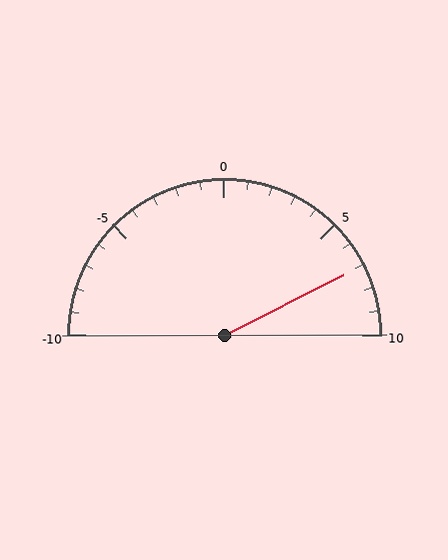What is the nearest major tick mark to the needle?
The nearest major tick mark is 5.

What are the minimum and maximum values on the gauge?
The gauge ranges from -10 to 10.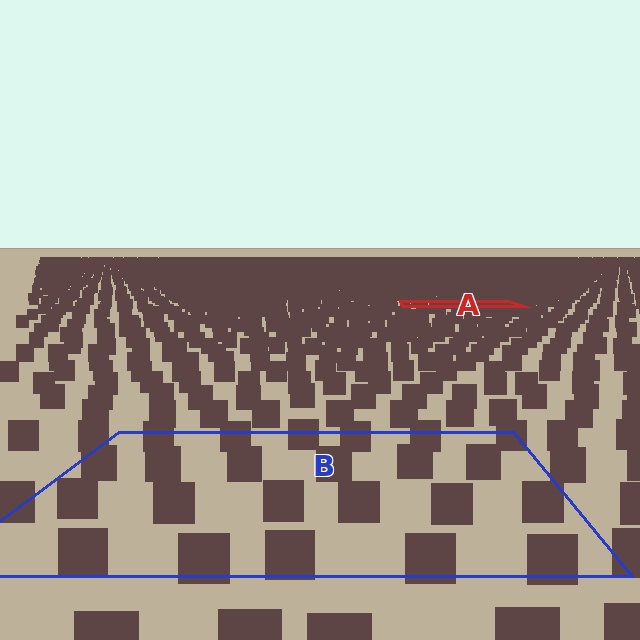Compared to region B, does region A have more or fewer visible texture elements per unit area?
Region A has more texture elements per unit area — they are packed more densely because it is farther away.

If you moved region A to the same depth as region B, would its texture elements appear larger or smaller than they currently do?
They would appear larger. At a closer depth, the same texture elements are projected at a bigger on-screen size.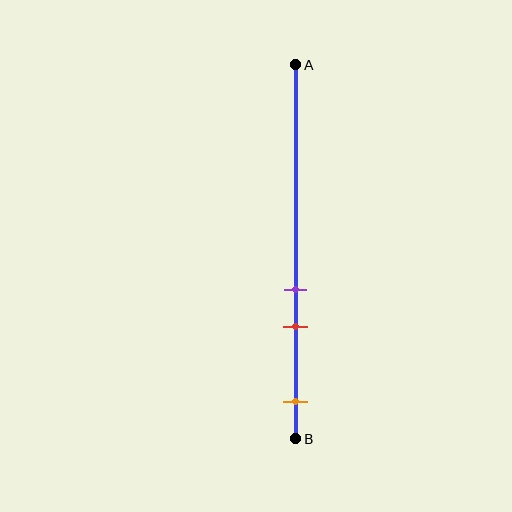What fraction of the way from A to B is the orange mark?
The orange mark is approximately 90% (0.9) of the way from A to B.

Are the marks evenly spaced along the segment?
No, the marks are not evenly spaced.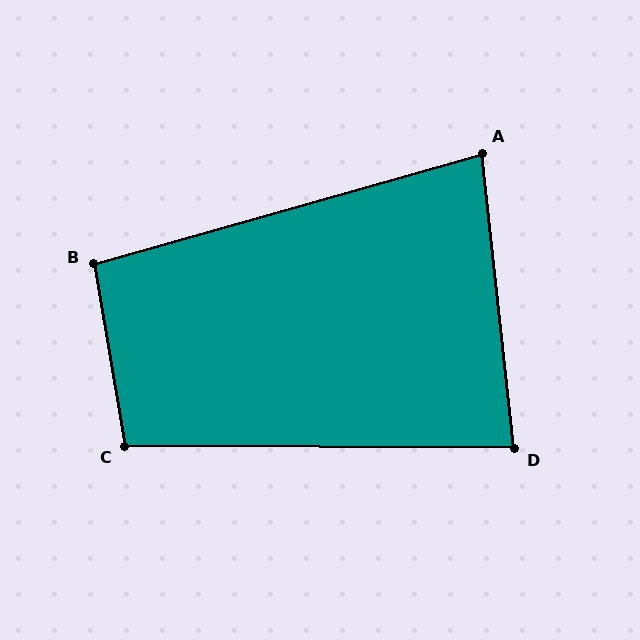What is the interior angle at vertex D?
Approximately 84 degrees (acute).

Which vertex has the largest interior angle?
C, at approximately 100 degrees.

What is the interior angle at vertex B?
Approximately 96 degrees (obtuse).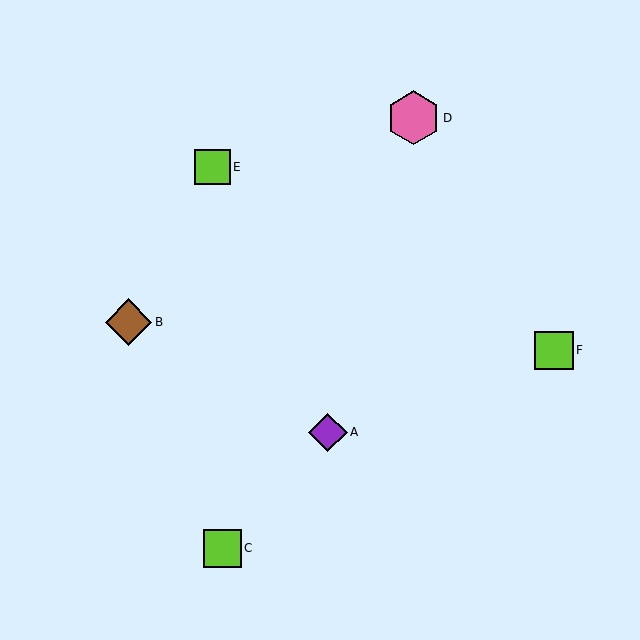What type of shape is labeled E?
Shape E is a lime square.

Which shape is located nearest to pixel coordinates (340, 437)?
The purple diamond (labeled A) at (328, 432) is nearest to that location.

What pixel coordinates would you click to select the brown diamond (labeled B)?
Click at (129, 322) to select the brown diamond B.